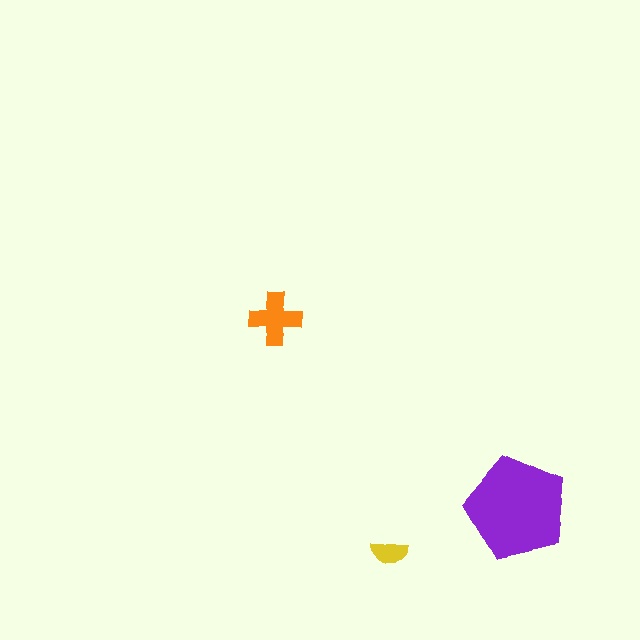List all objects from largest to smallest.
The purple pentagon, the orange cross, the yellow semicircle.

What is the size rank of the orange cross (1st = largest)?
2nd.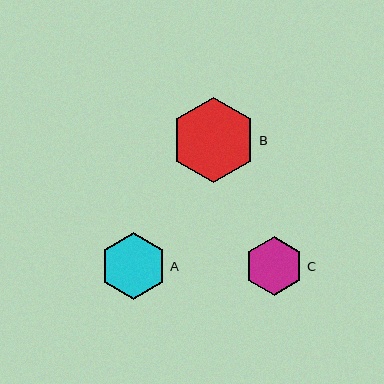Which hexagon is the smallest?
Hexagon C is the smallest with a size of approximately 59 pixels.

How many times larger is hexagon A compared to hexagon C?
Hexagon A is approximately 1.1 times the size of hexagon C.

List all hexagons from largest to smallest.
From largest to smallest: B, A, C.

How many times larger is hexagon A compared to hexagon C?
Hexagon A is approximately 1.1 times the size of hexagon C.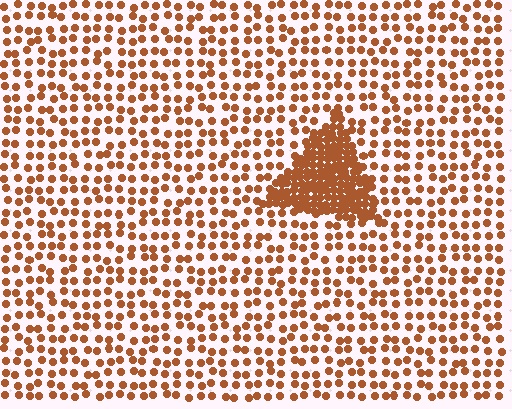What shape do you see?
I see a triangle.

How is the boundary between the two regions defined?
The boundary is defined by a change in element density (approximately 3.1x ratio). All elements are the same color, size, and shape.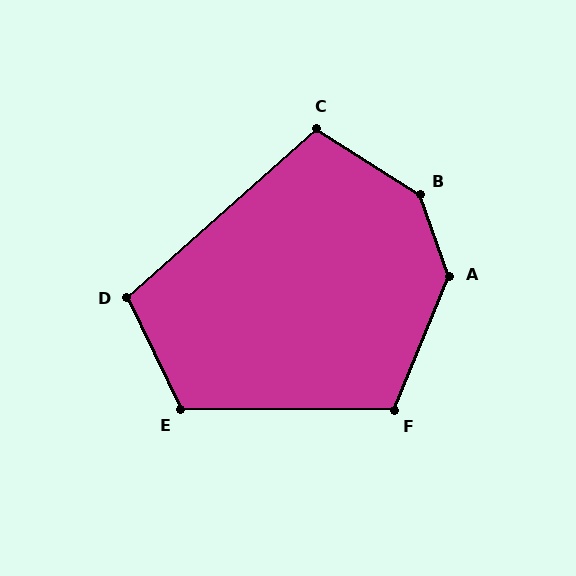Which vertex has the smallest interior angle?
D, at approximately 106 degrees.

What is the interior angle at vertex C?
Approximately 106 degrees (obtuse).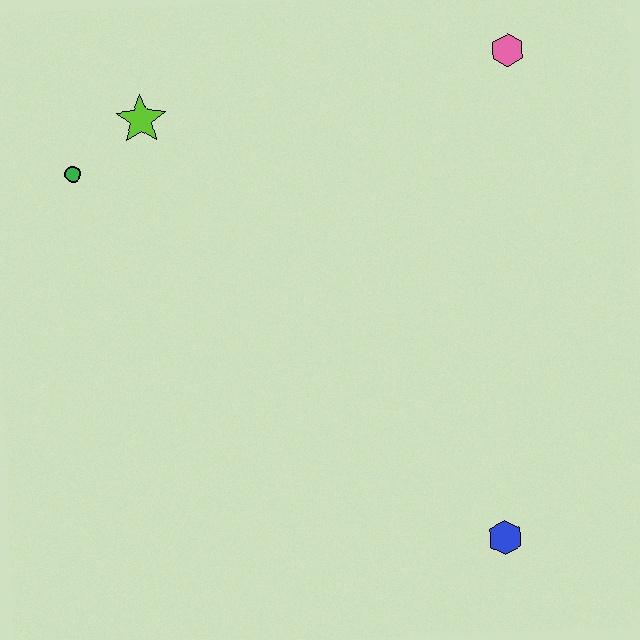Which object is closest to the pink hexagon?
The lime star is closest to the pink hexagon.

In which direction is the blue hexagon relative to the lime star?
The blue hexagon is below the lime star.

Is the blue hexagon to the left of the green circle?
No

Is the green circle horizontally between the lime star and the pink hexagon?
No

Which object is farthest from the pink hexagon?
The blue hexagon is farthest from the pink hexagon.